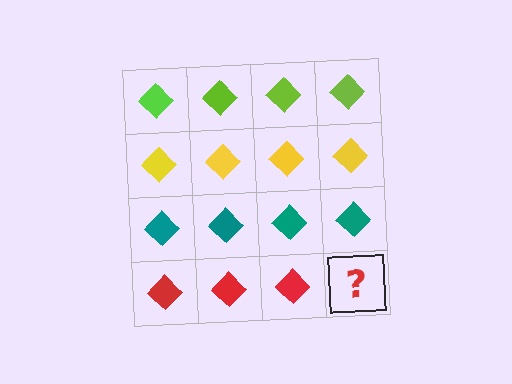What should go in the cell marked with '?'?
The missing cell should contain a red diamond.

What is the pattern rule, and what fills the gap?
The rule is that each row has a consistent color. The gap should be filled with a red diamond.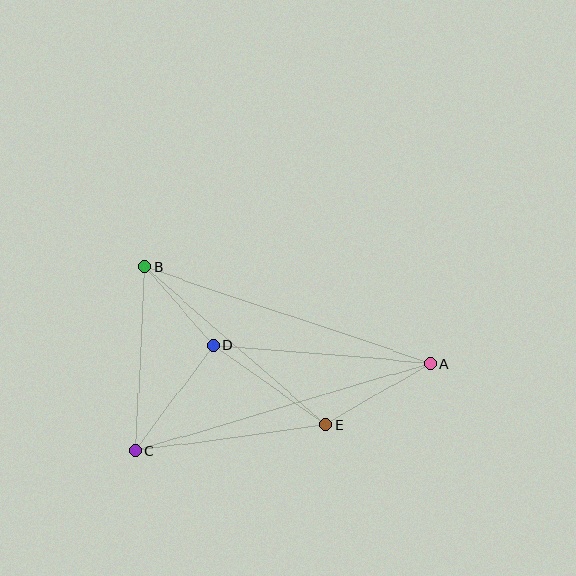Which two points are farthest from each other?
Points A and C are farthest from each other.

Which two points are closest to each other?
Points B and D are closest to each other.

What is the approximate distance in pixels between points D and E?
The distance between D and E is approximately 139 pixels.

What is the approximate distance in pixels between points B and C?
The distance between B and C is approximately 184 pixels.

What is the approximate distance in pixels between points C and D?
The distance between C and D is approximately 131 pixels.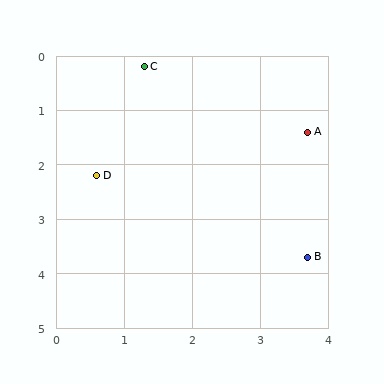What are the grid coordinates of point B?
Point B is at approximately (3.7, 3.7).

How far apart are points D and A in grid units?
Points D and A are about 3.2 grid units apart.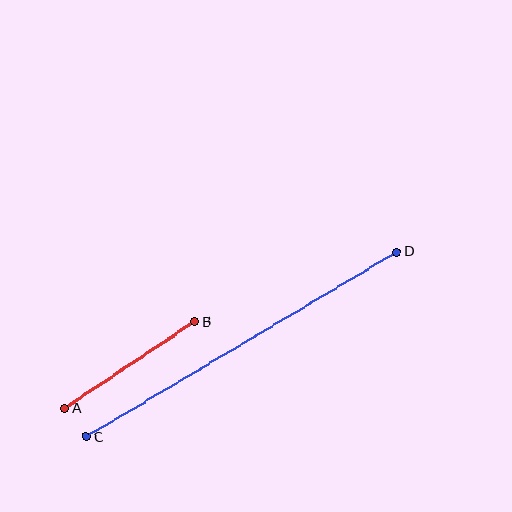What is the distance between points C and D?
The distance is approximately 362 pixels.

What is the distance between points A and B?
The distance is approximately 156 pixels.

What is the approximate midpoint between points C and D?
The midpoint is at approximately (242, 344) pixels.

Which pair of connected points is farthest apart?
Points C and D are farthest apart.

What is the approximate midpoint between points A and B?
The midpoint is at approximately (130, 365) pixels.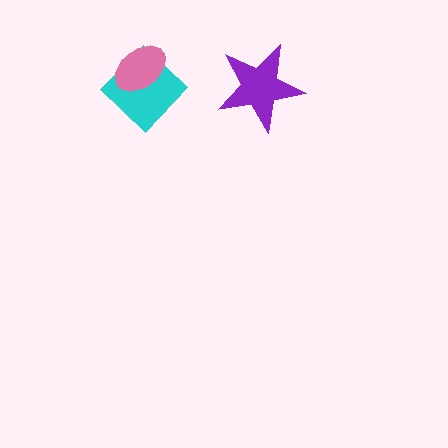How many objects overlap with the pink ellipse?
1 object overlaps with the pink ellipse.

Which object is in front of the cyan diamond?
The pink ellipse is in front of the cyan diamond.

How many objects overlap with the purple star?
0 objects overlap with the purple star.